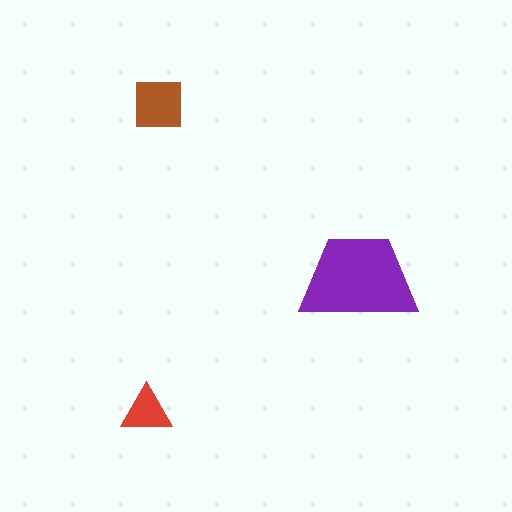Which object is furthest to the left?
The red triangle is leftmost.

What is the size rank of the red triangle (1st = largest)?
3rd.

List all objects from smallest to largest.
The red triangle, the brown square, the purple trapezoid.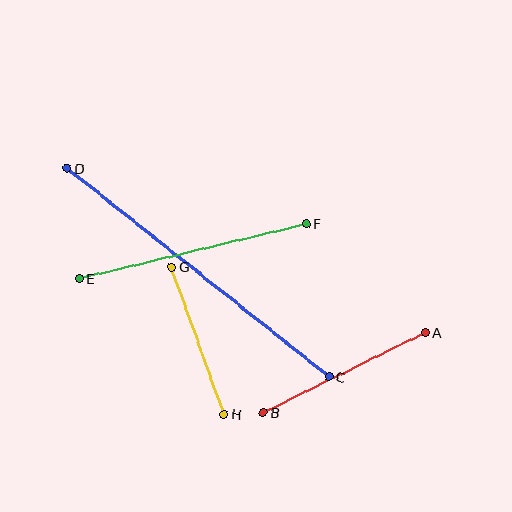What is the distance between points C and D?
The distance is approximately 335 pixels.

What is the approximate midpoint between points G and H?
The midpoint is at approximately (198, 341) pixels.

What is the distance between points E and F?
The distance is approximately 233 pixels.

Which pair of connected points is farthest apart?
Points C and D are farthest apart.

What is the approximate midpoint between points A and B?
The midpoint is at approximately (344, 372) pixels.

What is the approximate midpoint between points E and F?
The midpoint is at approximately (193, 251) pixels.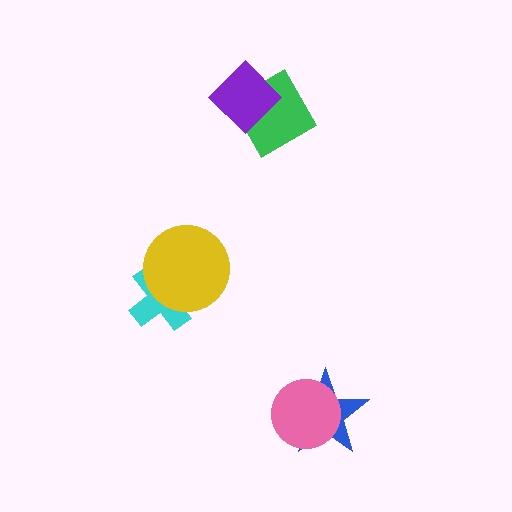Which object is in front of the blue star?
The pink circle is in front of the blue star.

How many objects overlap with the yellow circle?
1 object overlaps with the yellow circle.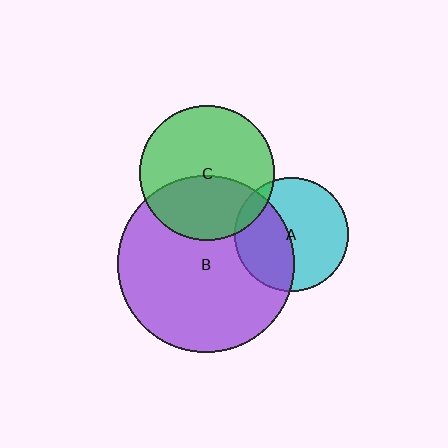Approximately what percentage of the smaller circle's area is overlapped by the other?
Approximately 10%.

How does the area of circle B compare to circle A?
Approximately 2.4 times.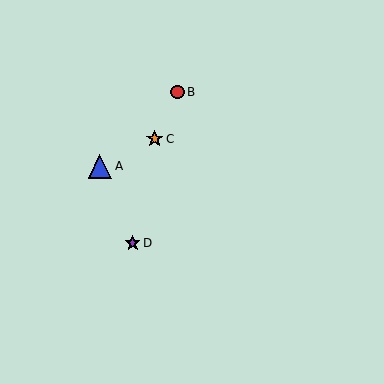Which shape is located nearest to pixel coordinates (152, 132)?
The orange star (labeled C) at (155, 139) is nearest to that location.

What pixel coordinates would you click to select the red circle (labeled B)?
Click at (177, 92) to select the red circle B.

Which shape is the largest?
The blue triangle (labeled A) is the largest.